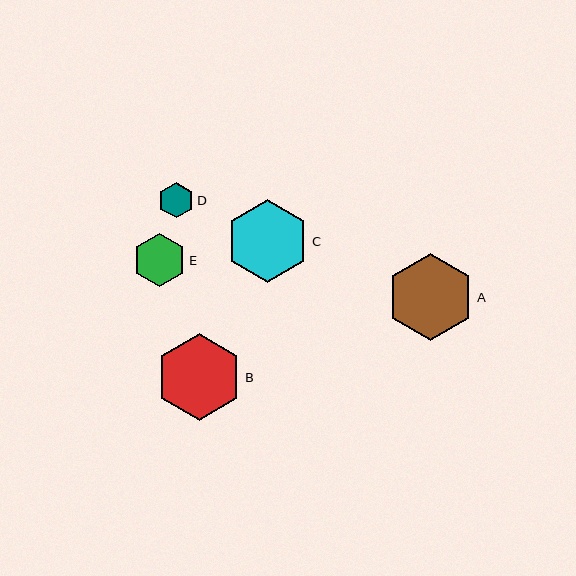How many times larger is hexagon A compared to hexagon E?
Hexagon A is approximately 1.7 times the size of hexagon E.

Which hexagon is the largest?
Hexagon A is the largest with a size of approximately 88 pixels.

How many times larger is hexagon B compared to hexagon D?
Hexagon B is approximately 2.4 times the size of hexagon D.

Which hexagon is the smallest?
Hexagon D is the smallest with a size of approximately 36 pixels.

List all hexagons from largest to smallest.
From largest to smallest: A, B, C, E, D.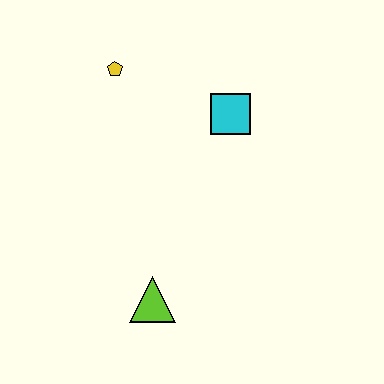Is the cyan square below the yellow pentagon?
Yes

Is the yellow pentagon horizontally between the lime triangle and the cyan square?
No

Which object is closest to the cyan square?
The yellow pentagon is closest to the cyan square.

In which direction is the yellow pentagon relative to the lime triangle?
The yellow pentagon is above the lime triangle.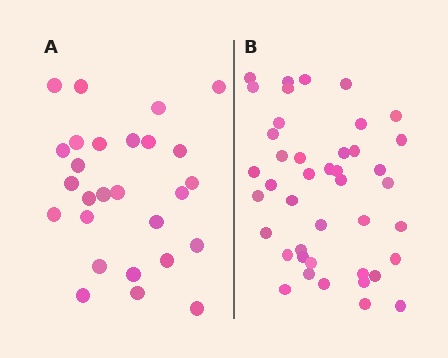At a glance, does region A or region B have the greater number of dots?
Region B (the right region) has more dots.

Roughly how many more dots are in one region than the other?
Region B has approximately 15 more dots than region A.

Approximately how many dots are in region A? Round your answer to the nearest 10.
About 30 dots. (The exact count is 27, which rounds to 30.)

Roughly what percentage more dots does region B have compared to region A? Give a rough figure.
About 55% more.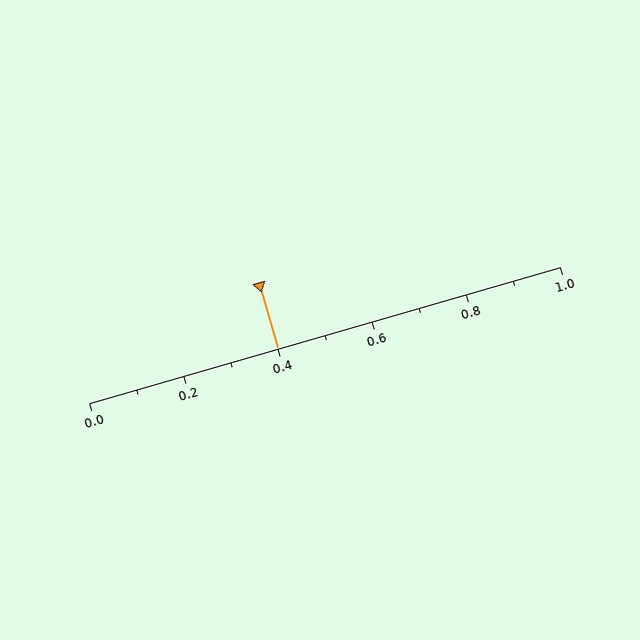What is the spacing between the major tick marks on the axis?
The major ticks are spaced 0.2 apart.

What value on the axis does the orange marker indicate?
The marker indicates approximately 0.4.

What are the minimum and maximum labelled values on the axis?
The axis runs from 0.0 to 1.0.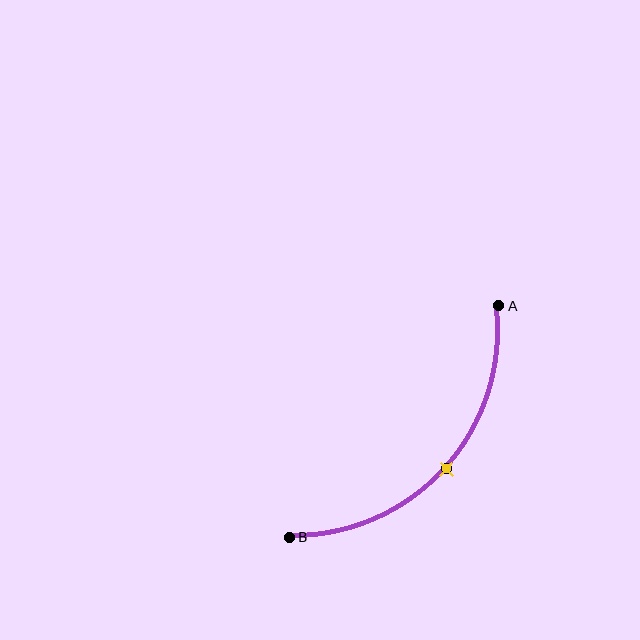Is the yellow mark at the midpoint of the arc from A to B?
Yes. The yellow mark lies on the arc at equal arc-length from both A and B — it is the arc midpoint.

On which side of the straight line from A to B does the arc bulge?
The arc bulges below and to the right of the straight line connecting A and B.